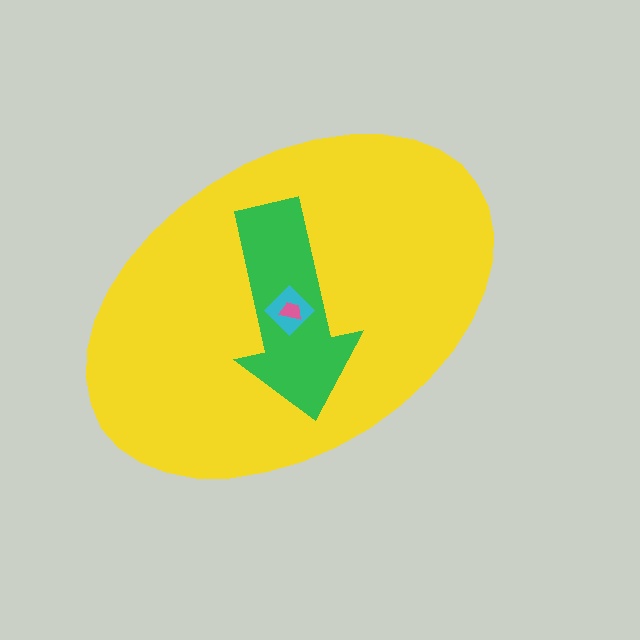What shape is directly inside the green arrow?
The cyan diamond.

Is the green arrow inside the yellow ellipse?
Yes.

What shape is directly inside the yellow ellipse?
The green arrow.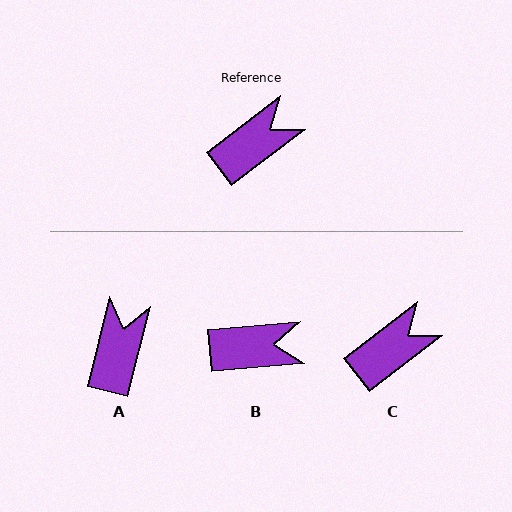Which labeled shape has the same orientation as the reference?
C.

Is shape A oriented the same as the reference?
No, it is off by about 38 degrees.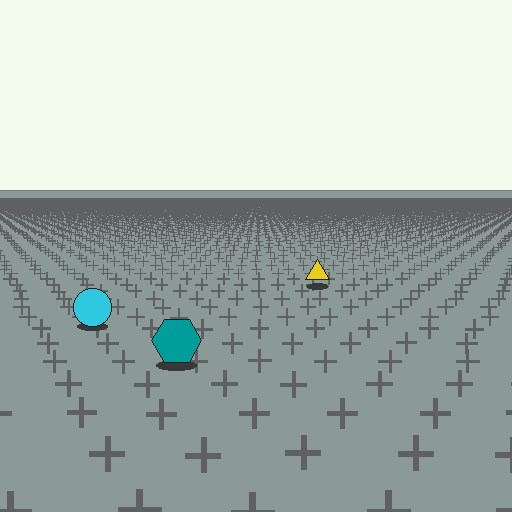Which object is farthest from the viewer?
The yellow triangle is farthest from the viewer. It appears smaller and the ground texture around it is denser.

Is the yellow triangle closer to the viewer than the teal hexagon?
No. The teal hexagon is closer — you can tell from the texture gradient: the ground texture is coarser near it.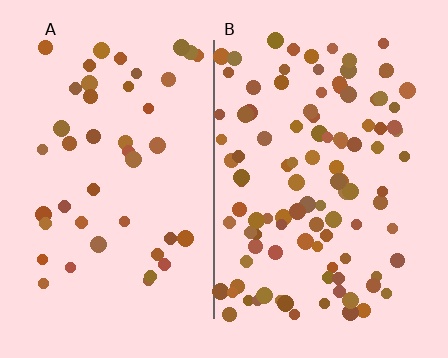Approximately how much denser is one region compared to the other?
Approximately 2.4× — region B over region A.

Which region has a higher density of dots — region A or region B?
B (the right).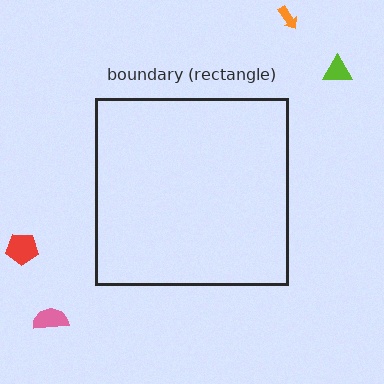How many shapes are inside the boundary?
0 inside, 4 outside.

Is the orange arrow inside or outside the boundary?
Outside.